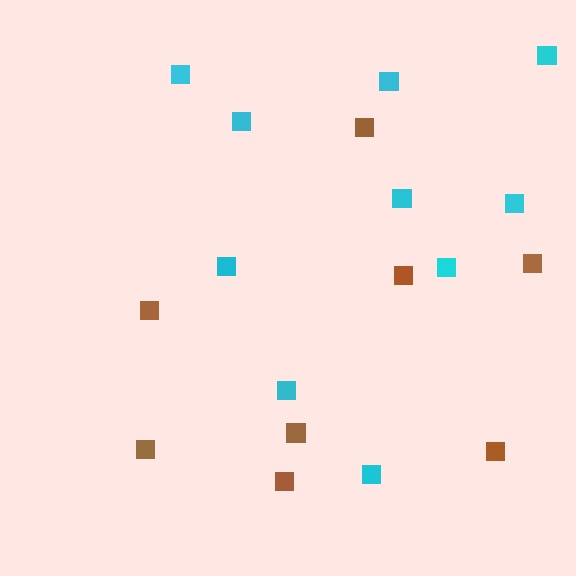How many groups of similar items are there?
There are 2 groups: one group of brown squares (8) and one group of cyan squares (10).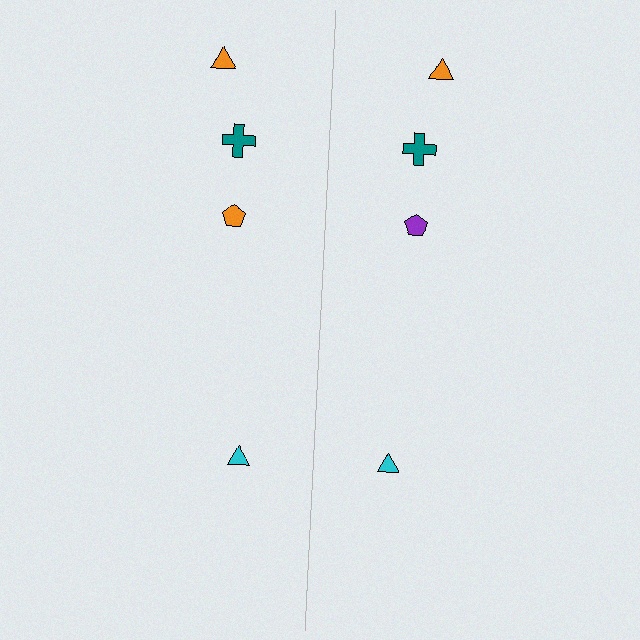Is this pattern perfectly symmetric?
No, the pattern is not perfectly symmetric. The purple pentagon on the right side breaks the symmetry — its mirror counterpart is orange.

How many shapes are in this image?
There are 8 shapes in this image.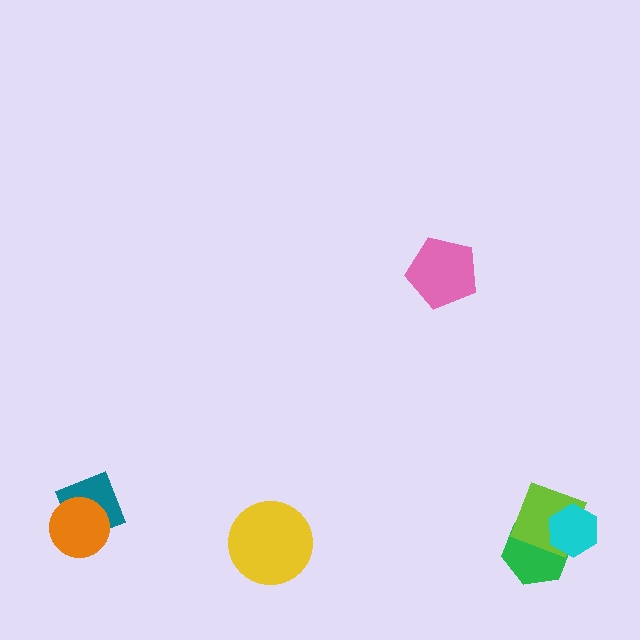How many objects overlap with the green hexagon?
2 objects overlap with the green hexagon.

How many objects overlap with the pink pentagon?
0 objects overlap with the pink pentagon.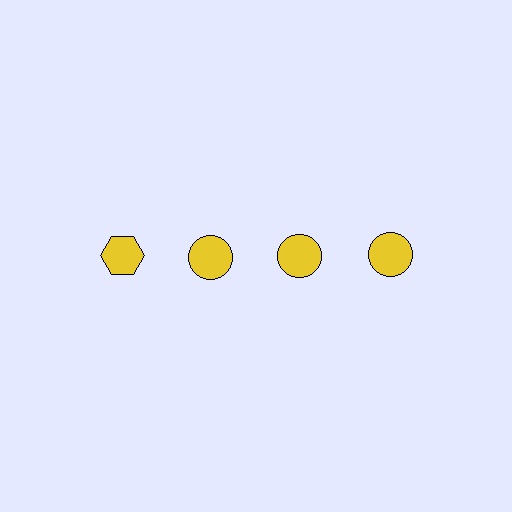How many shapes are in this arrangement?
There are 4 shapes arranged in a grid pattern.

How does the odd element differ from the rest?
It has a different shape: hexagon instead of circle.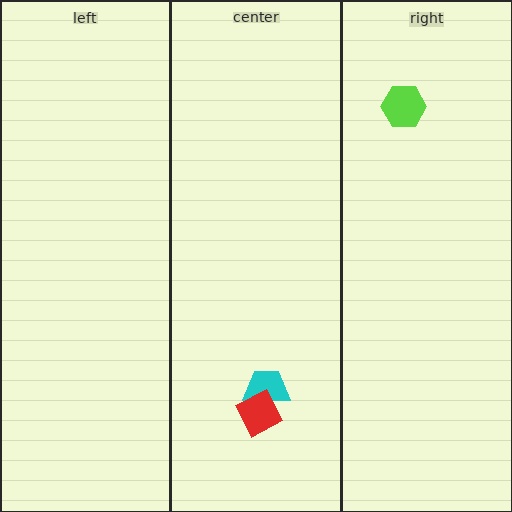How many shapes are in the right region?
1.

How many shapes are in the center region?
2.